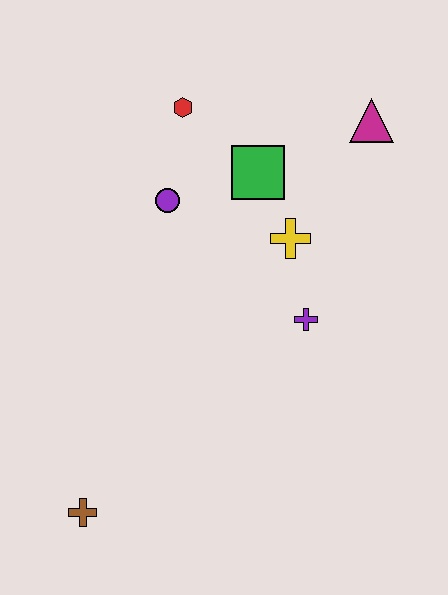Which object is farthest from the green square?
The brown cross is farthest from the green square.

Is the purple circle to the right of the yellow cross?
No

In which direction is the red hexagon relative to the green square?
The red hexagon is to the left of the green square.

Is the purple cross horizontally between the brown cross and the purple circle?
No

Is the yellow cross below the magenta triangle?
Yes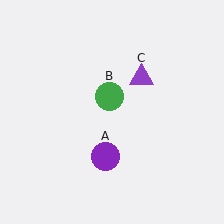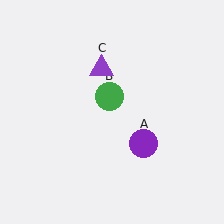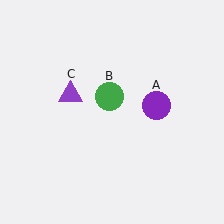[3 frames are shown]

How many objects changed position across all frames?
2 objects changed position: purple circle (object A), purple triangle (object C).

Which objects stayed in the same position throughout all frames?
Green circle (object B) remained stationary.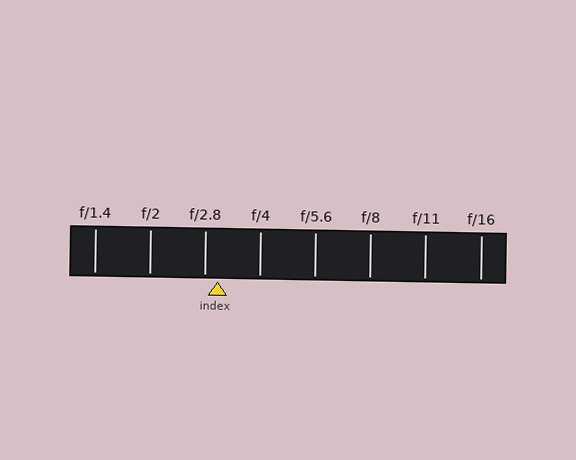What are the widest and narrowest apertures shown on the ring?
The widest aperture shown is f/1.4 and the narrowest is f/16.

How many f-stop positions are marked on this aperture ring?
There are 8 f-stop positions marked.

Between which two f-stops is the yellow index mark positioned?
The index mark is between f/2.8 and f/4.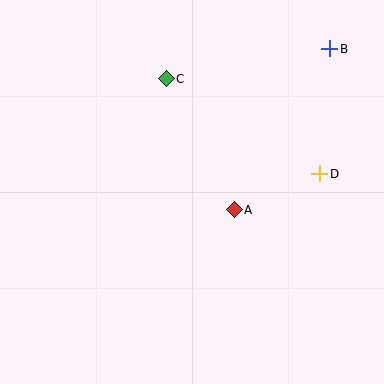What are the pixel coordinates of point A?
Point A is at (234, 210).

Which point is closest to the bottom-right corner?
Point D is closest to the bottom-right corner.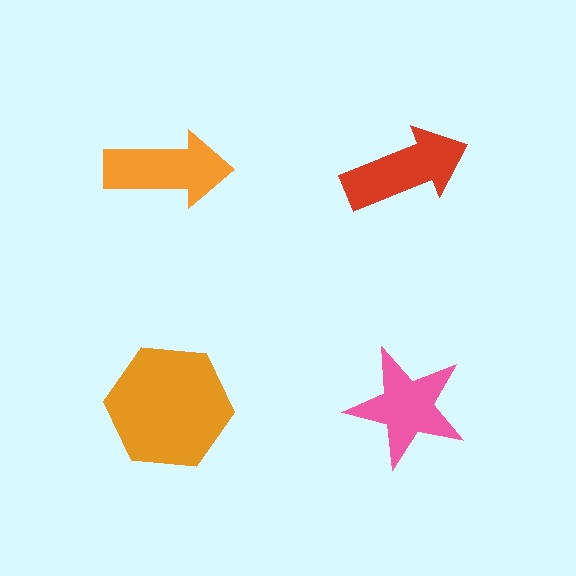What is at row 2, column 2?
A pink star.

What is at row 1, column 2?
A red arrow.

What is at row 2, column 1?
An orange hexagon.